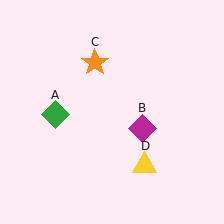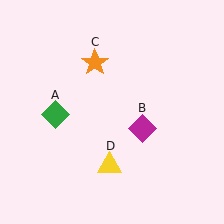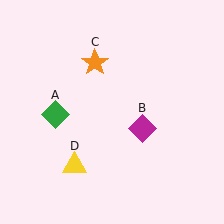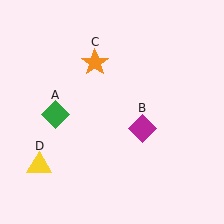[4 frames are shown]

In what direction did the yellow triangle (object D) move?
The yellow triangle (object D) moved left.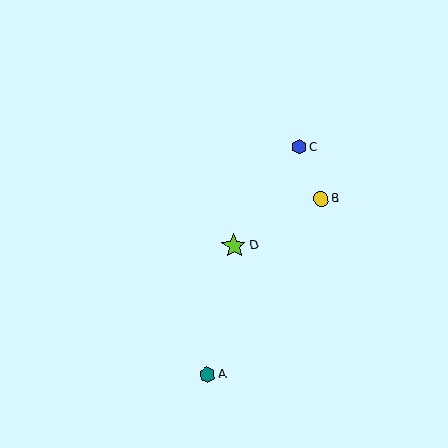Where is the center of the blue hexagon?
The center of the blue hexagon is at (299, 147).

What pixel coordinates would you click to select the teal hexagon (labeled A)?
Click at (207, 375) to select the teal hexagon A.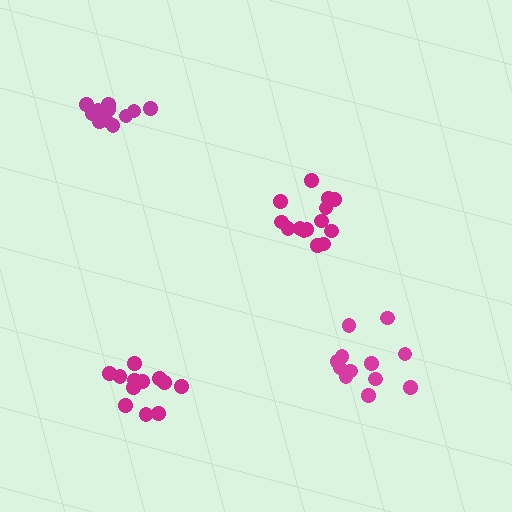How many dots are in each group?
Group 1: 12 dots, Group 2: 14 dots, Group 3: 11 dots, Group 4: 12 dots (49 total).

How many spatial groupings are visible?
There are 4 spatial groupings.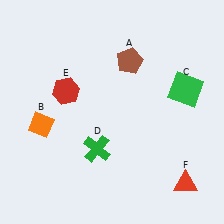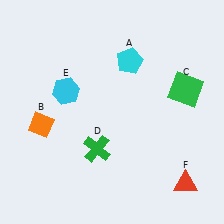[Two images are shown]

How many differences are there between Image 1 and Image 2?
There are 2 differences between the two images.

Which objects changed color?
A changed from brown to cyan. E changed from red to cyan.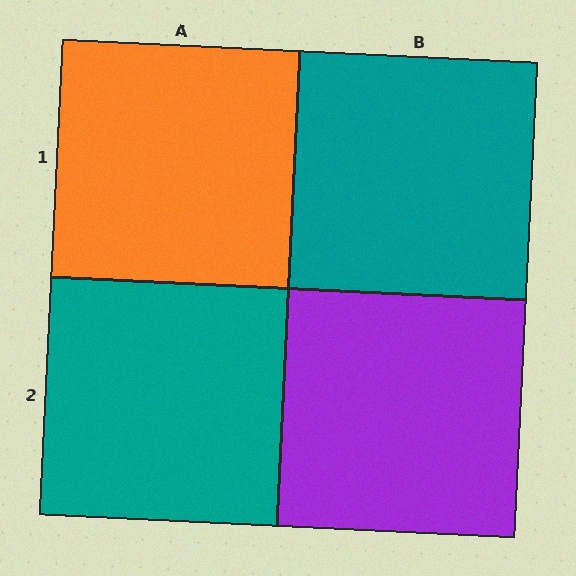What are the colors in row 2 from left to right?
Teal, purple.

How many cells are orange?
1 cell is orange.